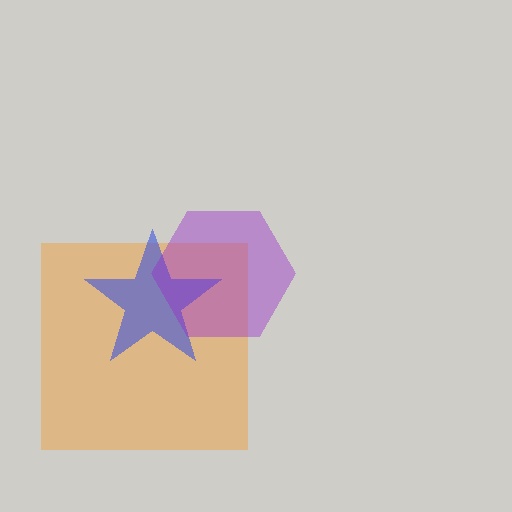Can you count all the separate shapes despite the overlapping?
Yes, there are 3 separate shapes.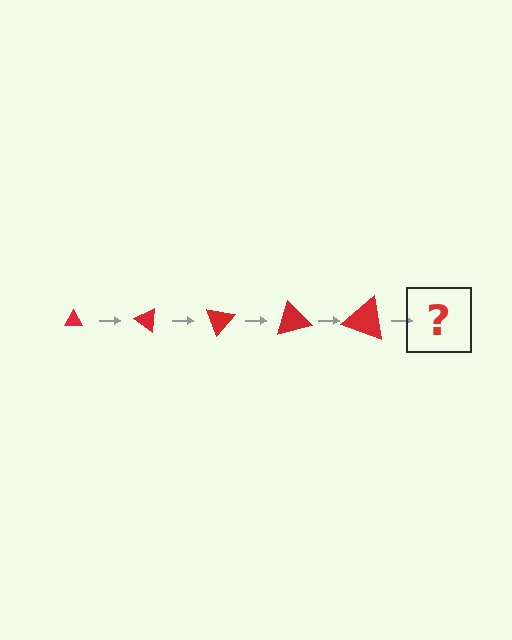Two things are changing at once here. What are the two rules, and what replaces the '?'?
The two rules are that the triangle grows larger each step and it rotates 35 degrees each step. The '?' should be a triangle, larger than the previous one and rotated 175 degrees from the start.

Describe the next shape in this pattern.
It should be a triangle, larger than the previous one and rotated 175 degrees from the start.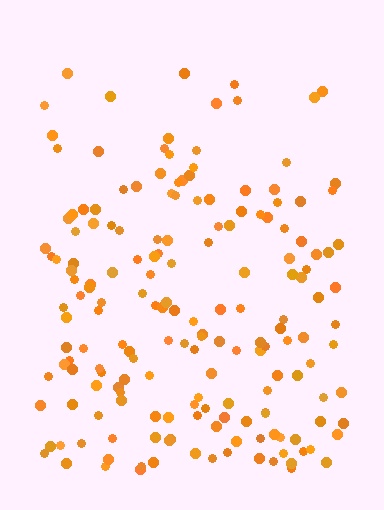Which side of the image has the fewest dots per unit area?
The top.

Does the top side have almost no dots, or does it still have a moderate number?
Still a moderate number, just noticeably fewer than the bottom.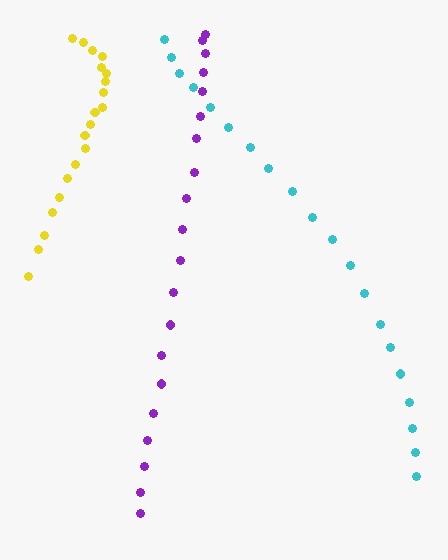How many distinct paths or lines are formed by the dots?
There are 3 distinct paths.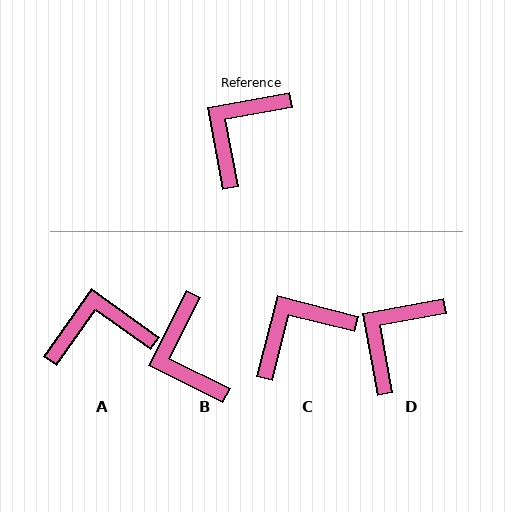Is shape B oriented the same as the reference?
No, it is off by about 53 degrees.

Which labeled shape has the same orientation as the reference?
D.